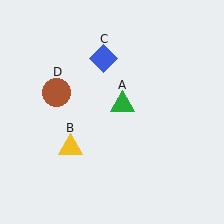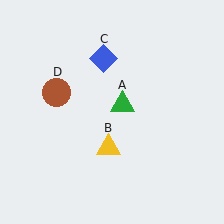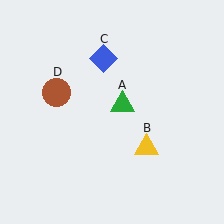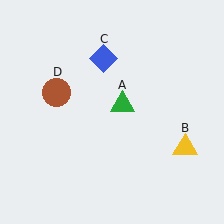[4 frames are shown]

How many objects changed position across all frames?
1 object changed position: yellow triangle (object B).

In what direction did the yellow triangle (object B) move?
The yellow triangle (object B) moved right.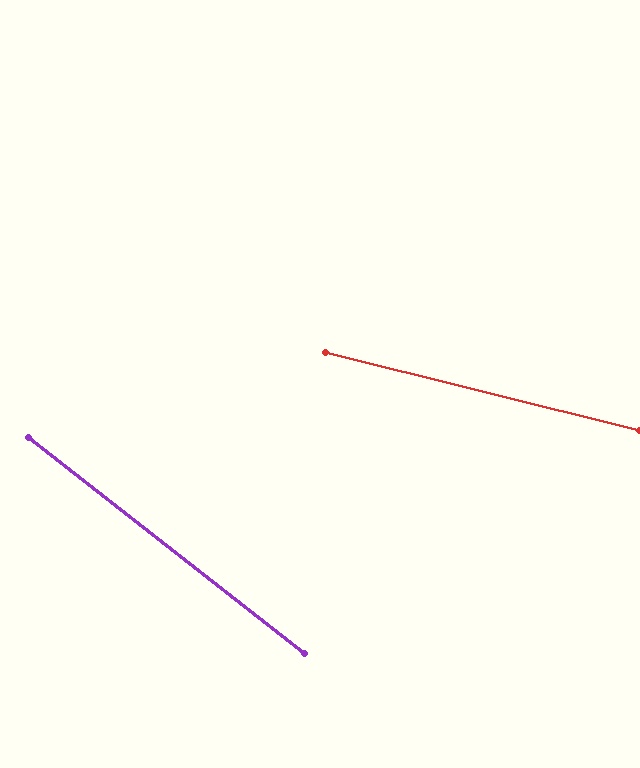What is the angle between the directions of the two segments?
Approximately 24 degrees.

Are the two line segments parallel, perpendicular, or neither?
Neither parallel nor perpendicular — they differ by about 24°.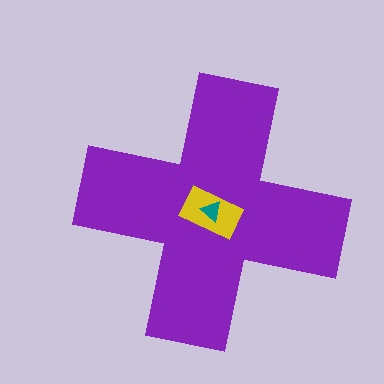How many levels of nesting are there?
3.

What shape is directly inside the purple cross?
The yellow rectangle.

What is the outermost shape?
The purple cross.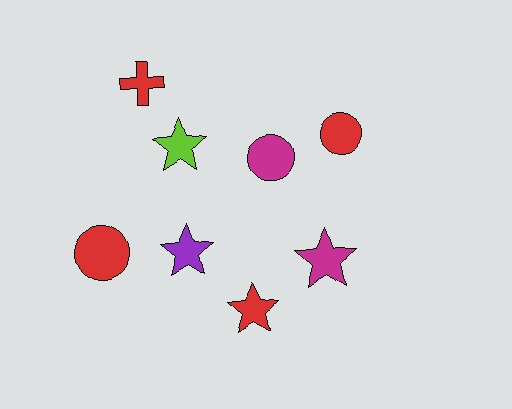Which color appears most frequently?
Red, with 4 objects.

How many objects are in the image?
There are 8 objects.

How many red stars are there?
There is 1 red star.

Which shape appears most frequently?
Star, with 4 objects.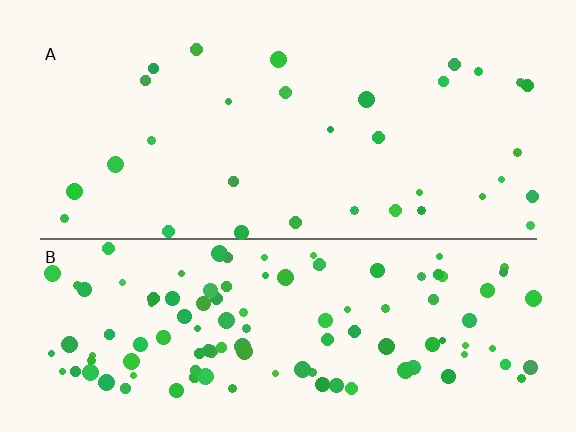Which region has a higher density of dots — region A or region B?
B (the bottom).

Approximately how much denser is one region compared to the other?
Approximately 3.6× — region B over region A.